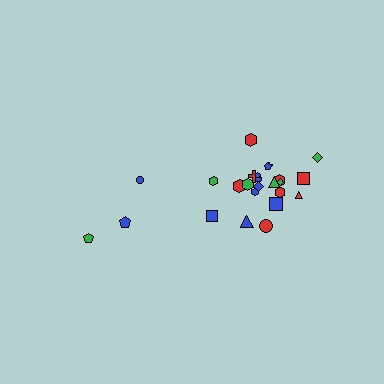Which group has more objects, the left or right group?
The right group.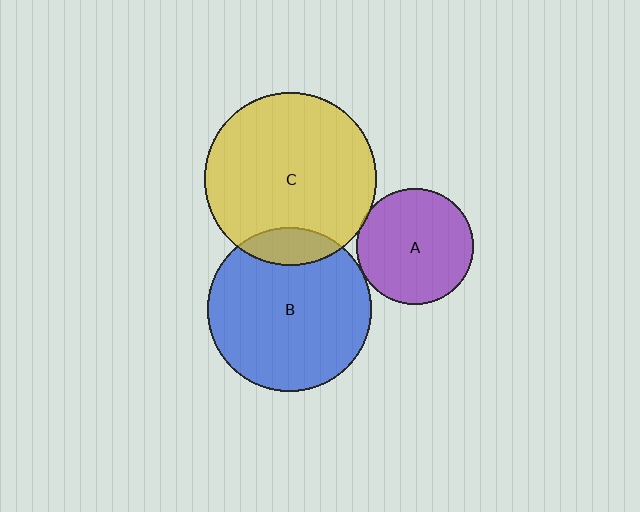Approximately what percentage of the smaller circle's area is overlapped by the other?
Approximately 5%.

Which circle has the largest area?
Circle C (yellow).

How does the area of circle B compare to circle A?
Approximately 2.0 times.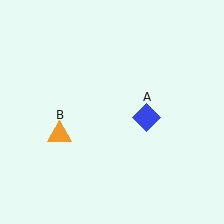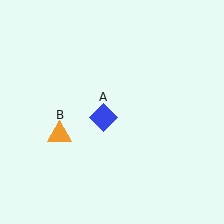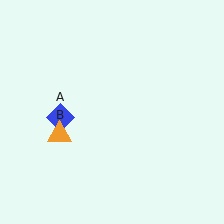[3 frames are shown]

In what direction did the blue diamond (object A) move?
The blue diamond (object A) moved left.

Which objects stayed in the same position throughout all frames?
Orange triangle (object B) remained stationary.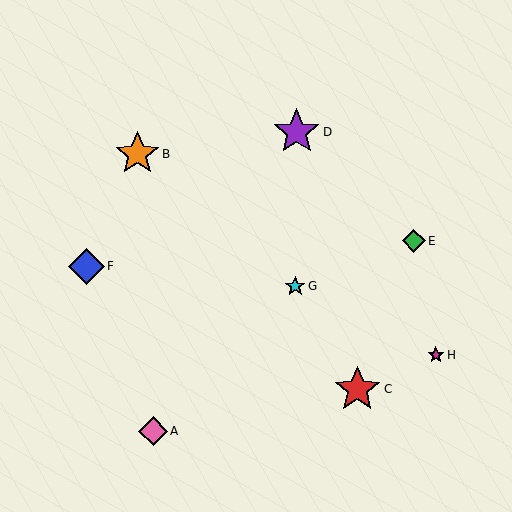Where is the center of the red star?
The center of the red star is at (357, 389).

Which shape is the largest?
The red star (labeled C) is the largest.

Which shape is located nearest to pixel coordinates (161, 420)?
The pink diamond (labeled A) at (153, 431) is nearest to that location.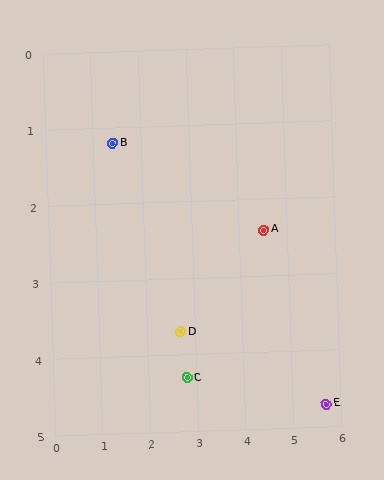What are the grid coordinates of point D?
Point D is at approximately (2.7, 3.7).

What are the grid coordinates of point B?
Point B is at approximately (1.4, 1.2).